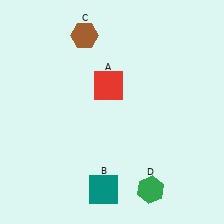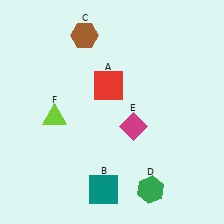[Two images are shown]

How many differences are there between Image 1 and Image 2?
There are 2 differences between the two images.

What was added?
A magenta diamond (E), a lime triangle (F) were added in Image 2.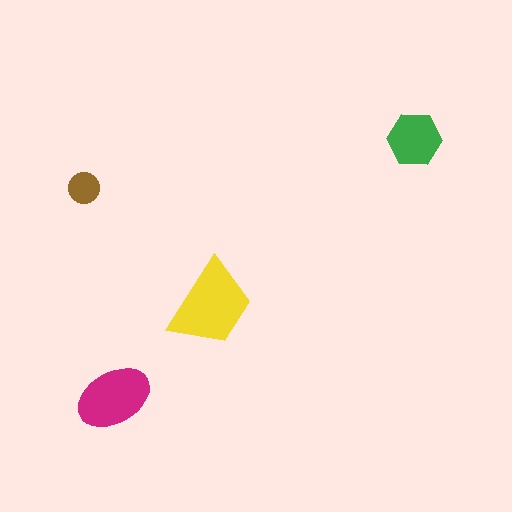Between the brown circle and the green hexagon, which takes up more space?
The green hexagon.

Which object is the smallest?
The brown circle.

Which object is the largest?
The yellow trapezoid.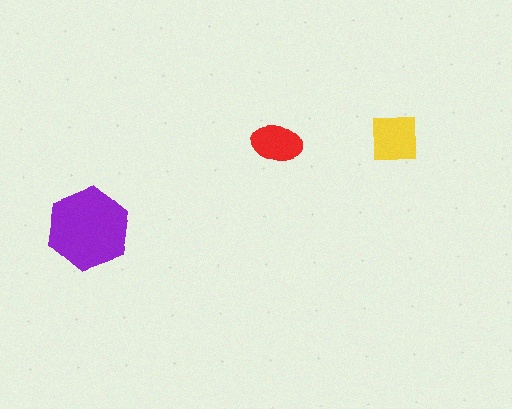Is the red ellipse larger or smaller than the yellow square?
Smaller.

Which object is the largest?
The purple hexagon.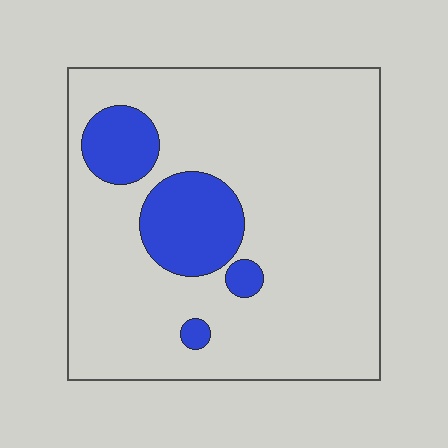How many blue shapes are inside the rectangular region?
4.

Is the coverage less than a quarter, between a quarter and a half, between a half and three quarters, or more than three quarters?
Less than a quarter.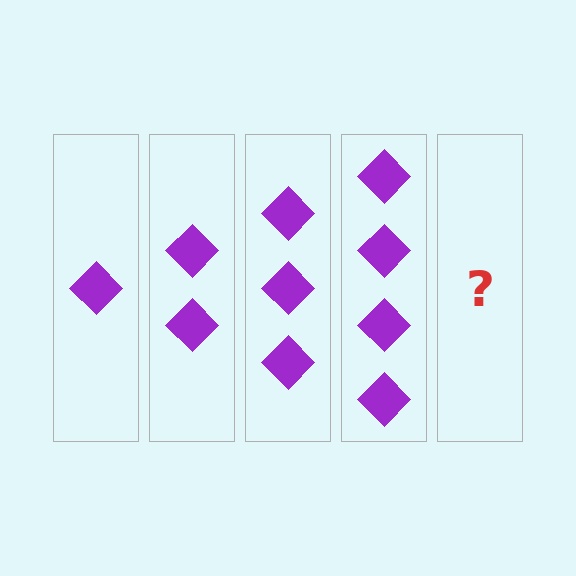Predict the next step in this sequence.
The next step is 5 diamonds.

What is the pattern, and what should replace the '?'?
The pattern is that each step adds one more diamond. The '?' should be 5 diamonds.